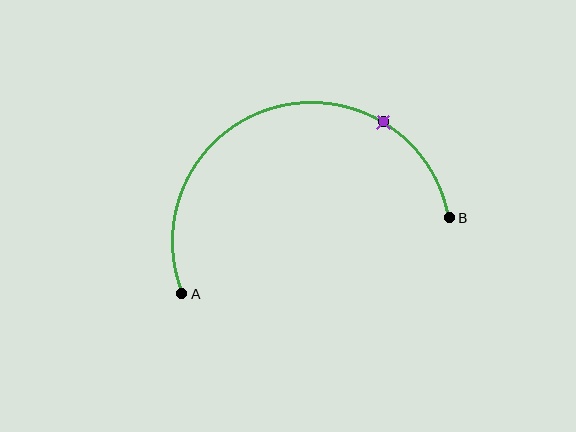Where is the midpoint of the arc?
The arc midpoint is the point on the curve farthest from the straight line joining A and B. It sits above that line.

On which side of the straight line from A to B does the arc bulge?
The arc bulges above the straight line connecting A and B.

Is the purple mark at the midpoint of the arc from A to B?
No. The purple mark lies on the arc but is closer to endpoint B. The arc midpoint would be at the point on the curve equidistant along the arc from both A and B.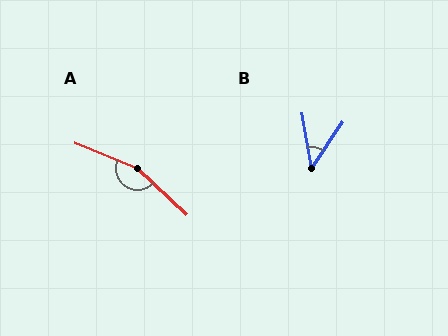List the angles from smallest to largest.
B (43°), A (158°).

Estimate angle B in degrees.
Approximately 43 degrees.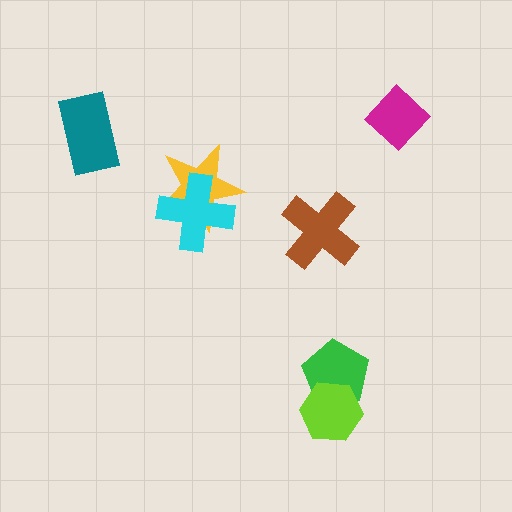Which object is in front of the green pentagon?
The lime hexagon is in front of the green pentagon.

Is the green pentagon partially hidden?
Yes, it is partially covered by another shape.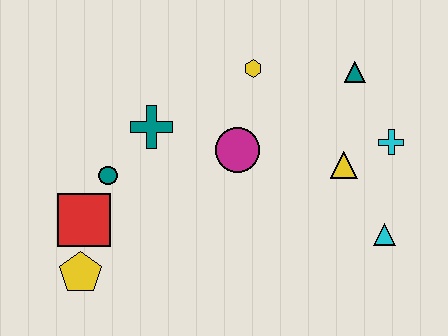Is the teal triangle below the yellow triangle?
No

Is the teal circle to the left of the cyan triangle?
Yes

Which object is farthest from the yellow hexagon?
The yellow pentagon is farthest from the yellow hexagon.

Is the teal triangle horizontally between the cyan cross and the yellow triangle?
Yes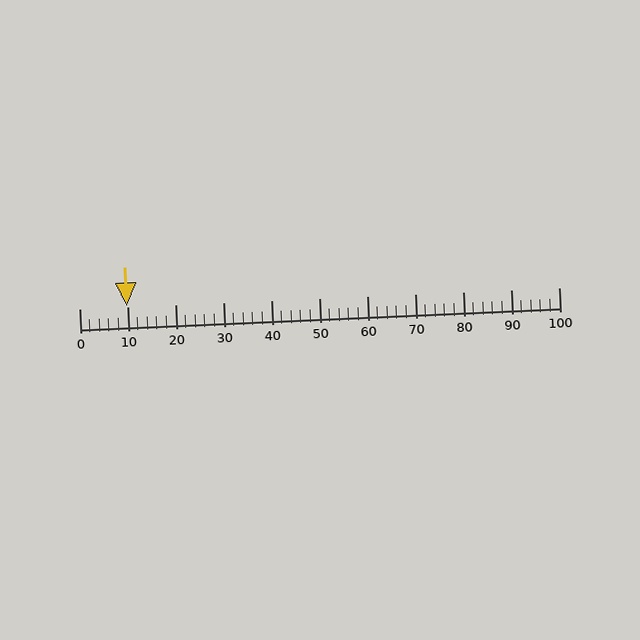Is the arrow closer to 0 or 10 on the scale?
The arrow is closer to 10.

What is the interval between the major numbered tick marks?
The major tick marks are spaced 10 units apart.